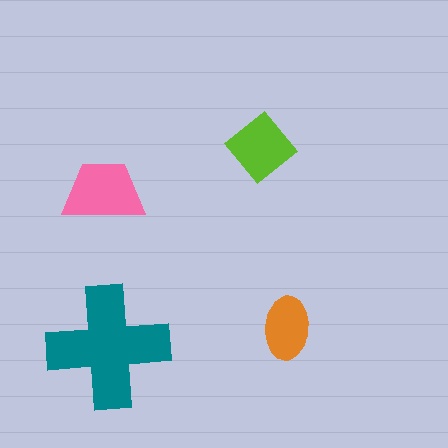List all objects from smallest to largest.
The orange ellipse, the lime diamond, the pink trapezoid, the teal cross.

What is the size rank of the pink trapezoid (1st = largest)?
2nd.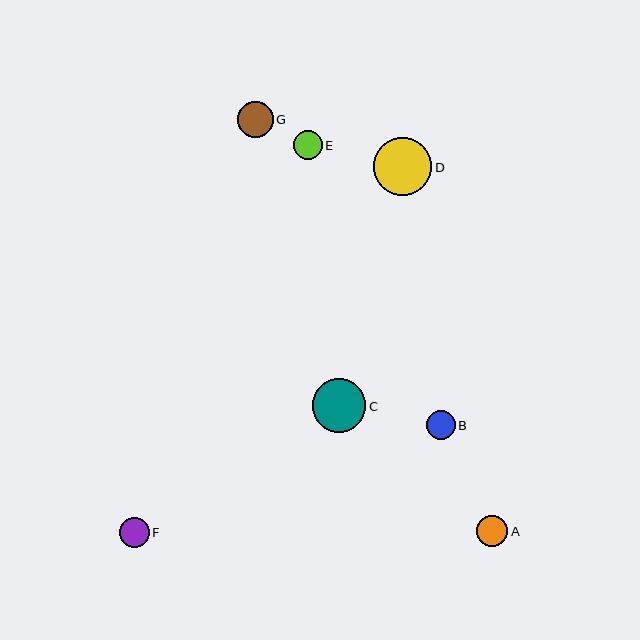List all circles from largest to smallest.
From largest to smallest: D, C, G, A, F, E, B.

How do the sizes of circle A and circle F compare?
Circle A and circle F are approximately the same size.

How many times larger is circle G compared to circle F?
Circle G is approximately 1.2 times the size of circle F.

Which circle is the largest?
Circle D is the largest with a size of approximately 58 pixels.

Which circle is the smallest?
Circle B is the smallest with a size of approximately 29 pixels.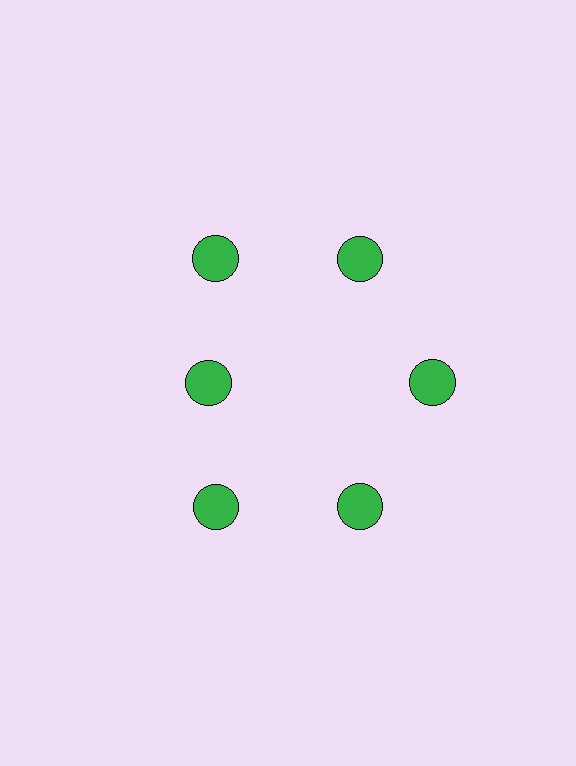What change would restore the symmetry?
The symmetry would be restored by moving it outward, back onto the ring so that all 6 circles sit at equal angles and equal distance from the center.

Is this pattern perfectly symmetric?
No. The 6 green circles are arranged in a ring, but one element near the 9 o'clock position is pulled inward toward the center, breaking the 6-fold rotational symmetry.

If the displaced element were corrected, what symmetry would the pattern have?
It would have 6-fold rotational symmetry — the pattern would map onto itself every 60 degrees.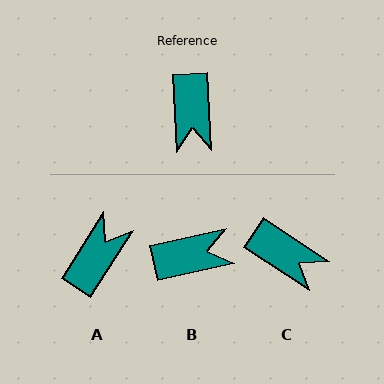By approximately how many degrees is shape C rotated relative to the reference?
Approximately 54 degrees counter-clockwise.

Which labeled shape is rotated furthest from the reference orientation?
A, about 144 degrees away.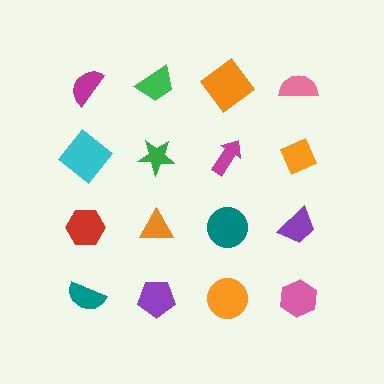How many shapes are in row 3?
4 shapes.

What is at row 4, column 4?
A pink hexagon.